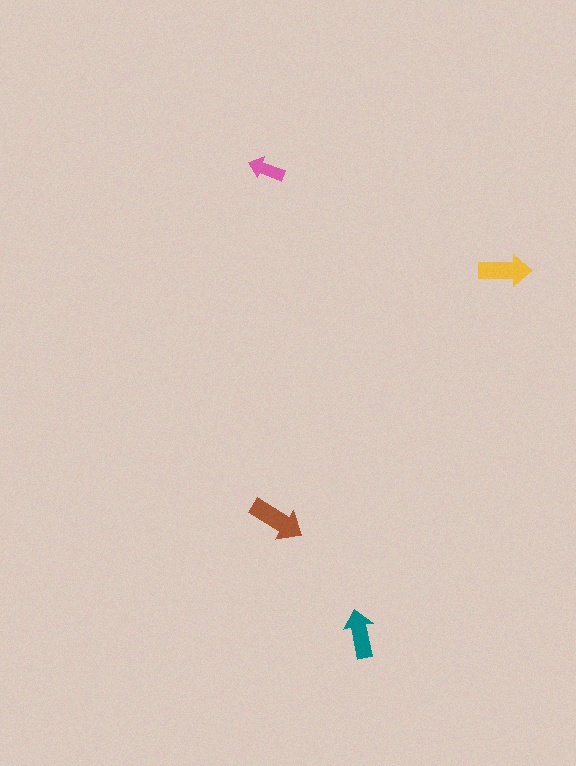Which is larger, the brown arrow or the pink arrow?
The brown one.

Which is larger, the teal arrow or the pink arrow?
The teal one.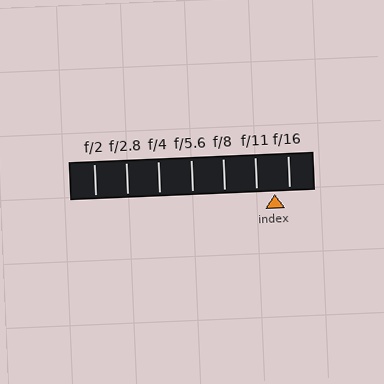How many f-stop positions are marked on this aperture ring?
There are 7 f-stop positions marked.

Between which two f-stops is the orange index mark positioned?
The index mark is between f/11 and f/16.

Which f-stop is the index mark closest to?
The index mark is closest to f/16.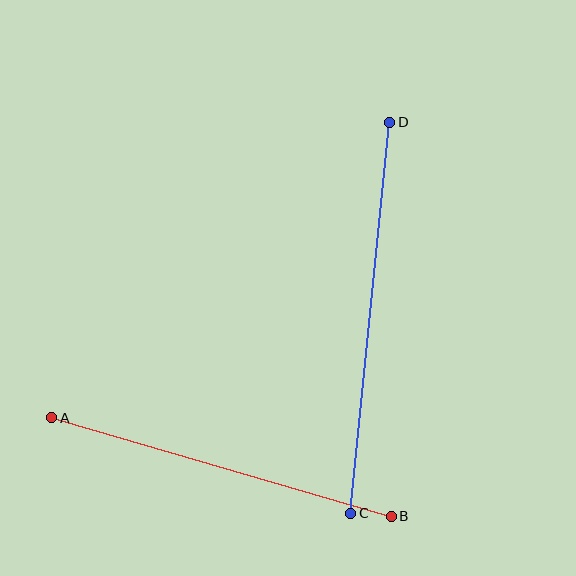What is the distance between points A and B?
The distance is approximately 354 pixels.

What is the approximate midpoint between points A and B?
The midpoint is at approximately (221, 467) pixels.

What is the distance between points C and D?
The distance is approximately 393 pixels.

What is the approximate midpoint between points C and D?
The midpoint is at approximately (370, 318) pixels.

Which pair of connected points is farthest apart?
Points C and D are farthest apart.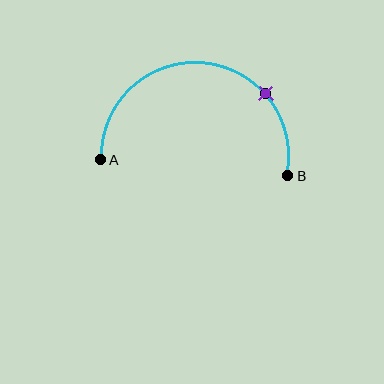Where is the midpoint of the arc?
The arc midpoint is the point on the curve farthest from the straight line joining A and B. It sits above that line.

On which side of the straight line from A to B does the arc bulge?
The arc bulges above the straight line connecting A and B.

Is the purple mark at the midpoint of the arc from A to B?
No. The purple mark lies on the arc but is closer to endpoint B. The arc midpoint would be at the point on the curve equidistant along the arc from both A and B.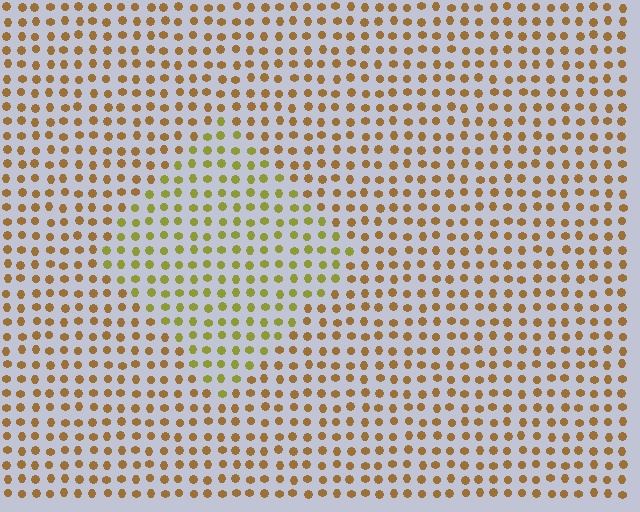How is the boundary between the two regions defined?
The boundary is defined purely by a slight shift in hue (about 34 degrees). Spacing, size, and orientation are identical on both sides.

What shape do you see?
I see a diamond.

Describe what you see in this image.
The image is filled with small brown elements in a uniform arrangement. A diamond-shaped region is visible where the elements are tinted to a slightly different hue, forming a subtle color boundary.